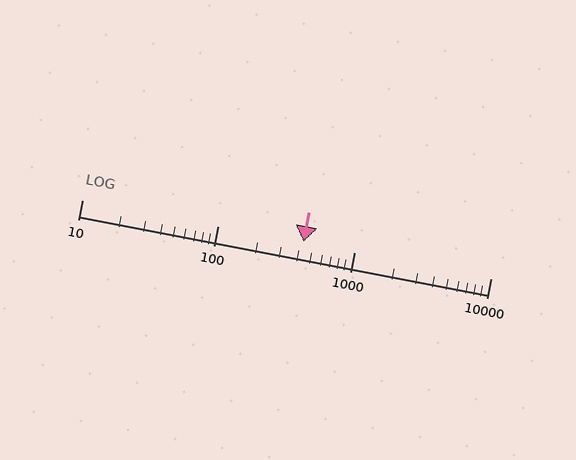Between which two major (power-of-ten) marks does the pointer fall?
The pointer is between 100 and 1000.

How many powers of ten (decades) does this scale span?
The scale spans 3 decades, from 10 to 10000.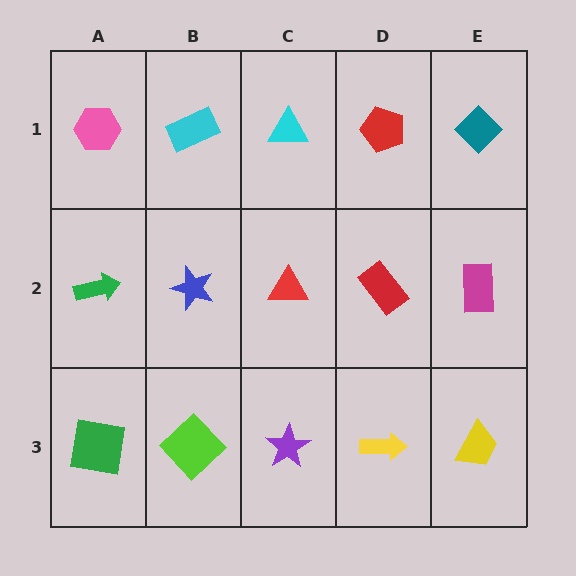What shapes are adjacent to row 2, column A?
A pink hexagon (row 1, column A), a green square (row 3, column A), a blue star (row 2, column B).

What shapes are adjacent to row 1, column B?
A blue star (row 2, column B), a pink hexagon (row 1, column A), a cyan triangle (row 1, column C).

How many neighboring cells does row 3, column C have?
3.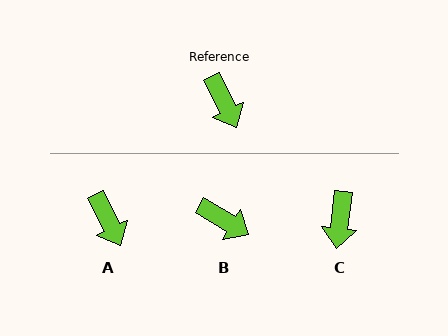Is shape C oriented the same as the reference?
No, it is off by about 33 degrees.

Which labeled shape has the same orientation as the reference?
A.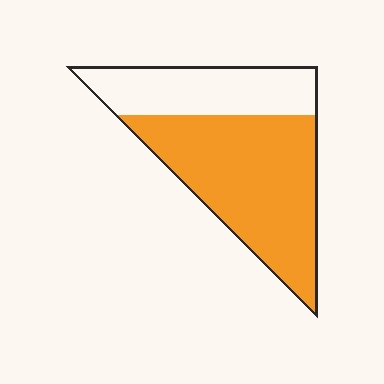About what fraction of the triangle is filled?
About two thirds (2/3).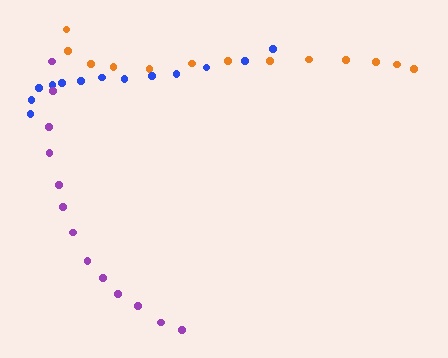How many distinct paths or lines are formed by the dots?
There are 3 distinct paths.